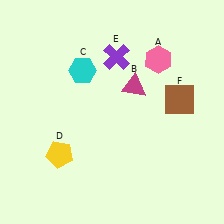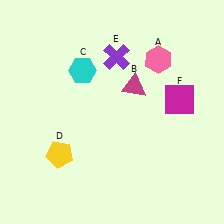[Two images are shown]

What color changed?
The square (F) changed from brown in Image 1 to magenta in Image 2.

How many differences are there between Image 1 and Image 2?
There is 1 difference between the two images.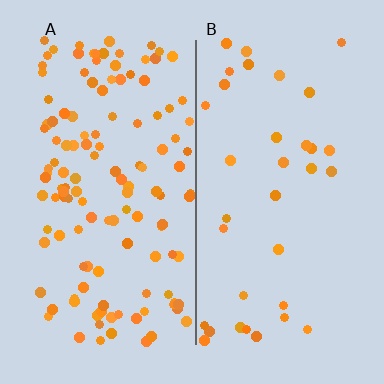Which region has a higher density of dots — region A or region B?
A (the left).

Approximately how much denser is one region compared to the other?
Approximately 3.6× — region A over region B.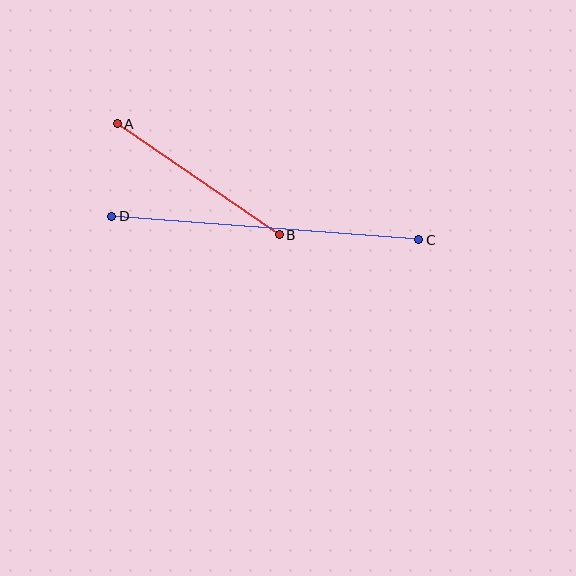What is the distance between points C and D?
The distance is approximately 308 pixels.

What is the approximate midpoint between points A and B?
The midpoint is at approximately (198, 179) pixels.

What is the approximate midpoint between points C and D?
The midpoint is at approximately (265, 228) pixels.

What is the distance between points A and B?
The distance is approximately 197 pixels.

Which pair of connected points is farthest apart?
Points C and D are farthest apart.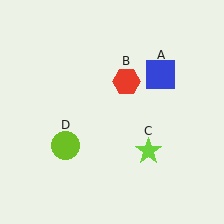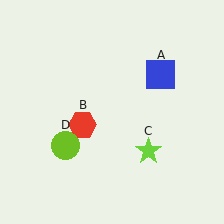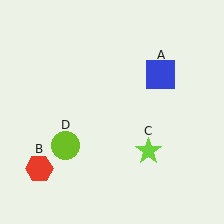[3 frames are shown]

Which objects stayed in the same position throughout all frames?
Blue square (object A) and lime star (object C) and lime circle (object D) remained stationary.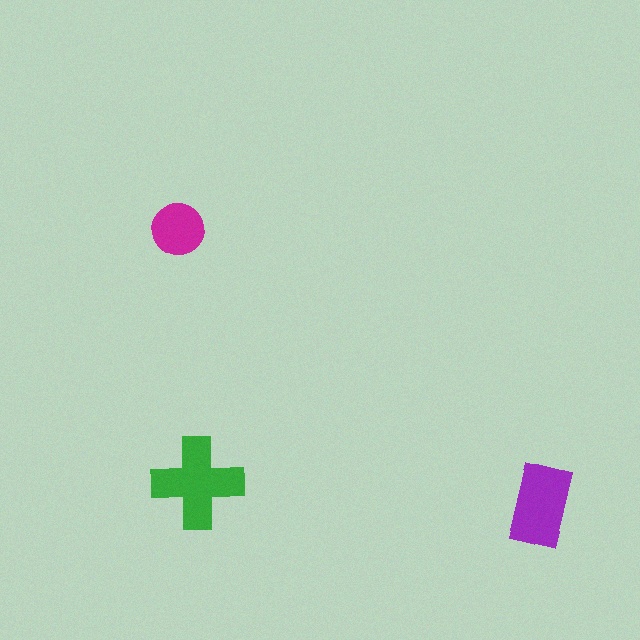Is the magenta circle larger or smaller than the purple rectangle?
Smaller.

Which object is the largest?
The green cross.